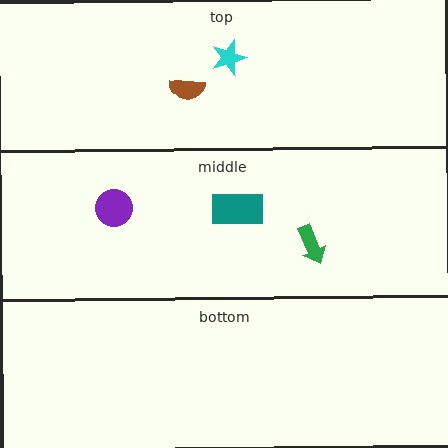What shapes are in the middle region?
The teal rectangle, the purple circle, the green arrow.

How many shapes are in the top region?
2.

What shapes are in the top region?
The brown semicircle, the cyan star.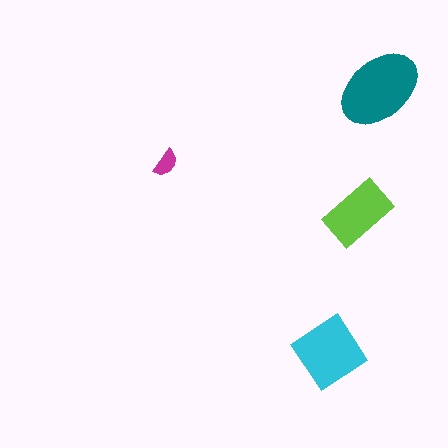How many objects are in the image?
There are 4 objects in the image.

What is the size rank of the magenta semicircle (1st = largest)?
4th.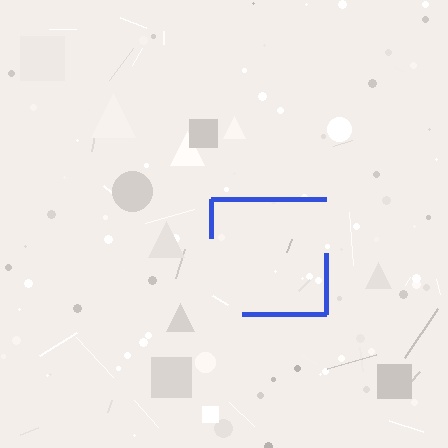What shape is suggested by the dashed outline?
The dashed outline suggests a square.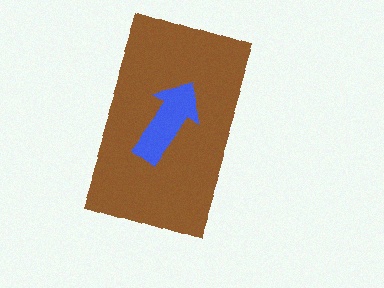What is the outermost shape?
The brown rectangle.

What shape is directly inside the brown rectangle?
The blue arrow.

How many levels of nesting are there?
2.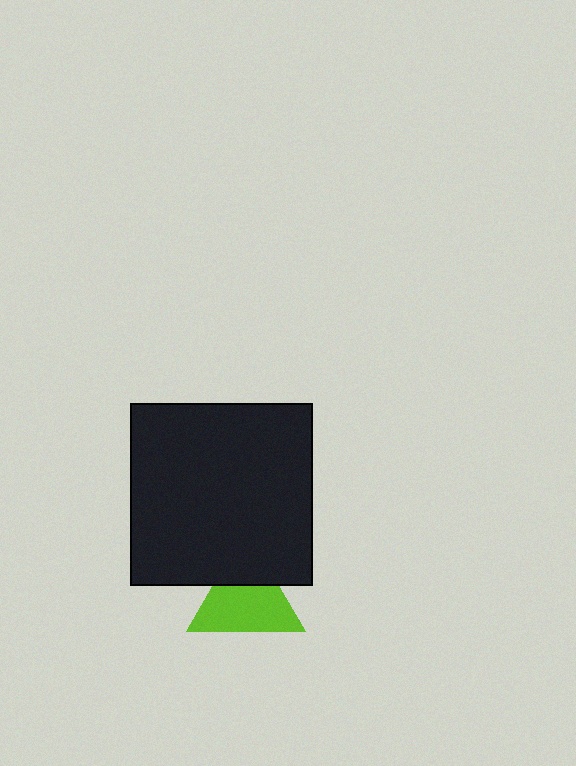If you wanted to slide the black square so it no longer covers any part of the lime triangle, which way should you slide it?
Slide it up — that is the most direct way to separate the two shapes.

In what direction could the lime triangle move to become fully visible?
The lime triangle could move down. That would shift it out from behind the black square entirely.